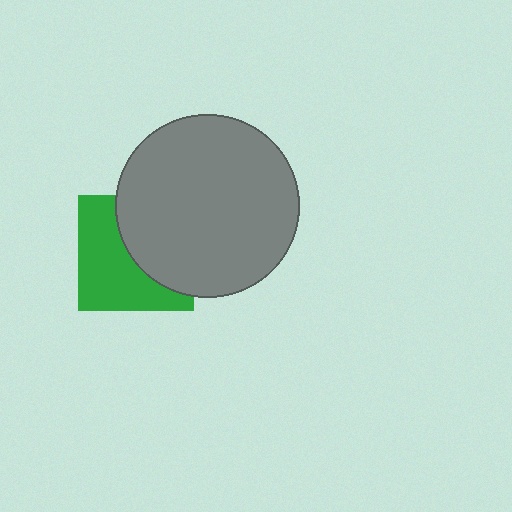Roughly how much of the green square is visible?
About half of it is visible (roughly 54%).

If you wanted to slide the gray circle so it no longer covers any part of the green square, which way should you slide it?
Slide it right — that is the most direct way to separate the two shapes.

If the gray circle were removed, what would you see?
You would see the complete green square.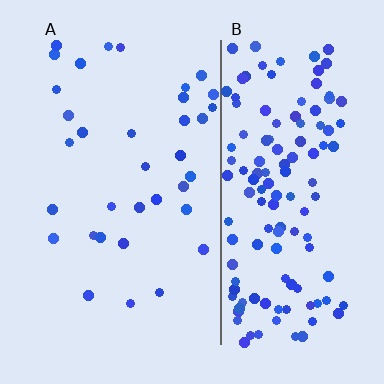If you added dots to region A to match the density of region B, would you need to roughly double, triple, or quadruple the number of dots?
Approximately quadruple.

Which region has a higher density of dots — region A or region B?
B (the right).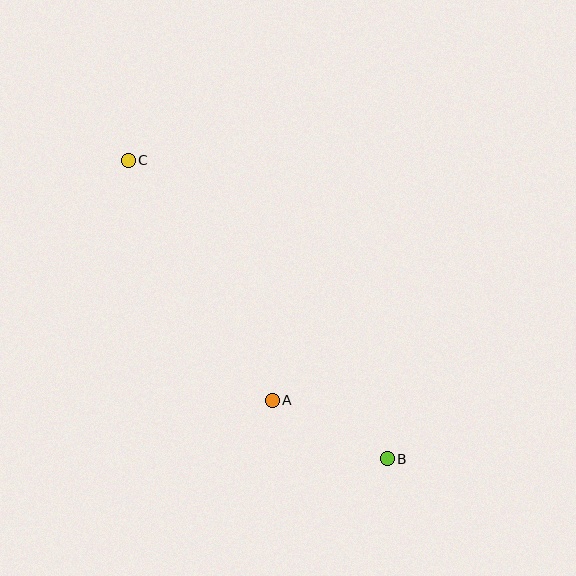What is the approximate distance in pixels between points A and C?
The distance between A and C is approximately 280 pixels.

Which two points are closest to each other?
Points A and B are closest to each other.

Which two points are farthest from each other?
Points B and C are farthest from each other.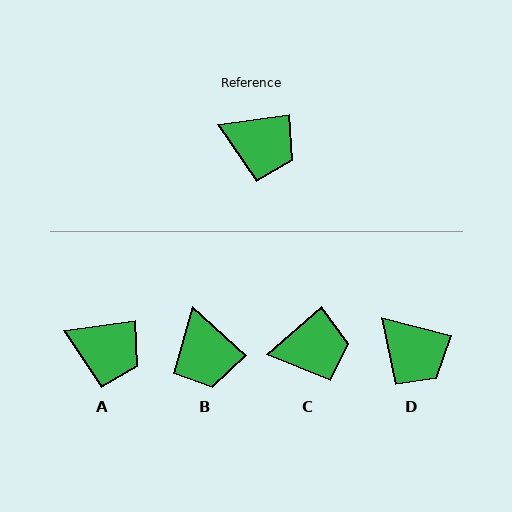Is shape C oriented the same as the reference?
No, it is off by about 34 degrees.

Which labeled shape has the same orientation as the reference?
A.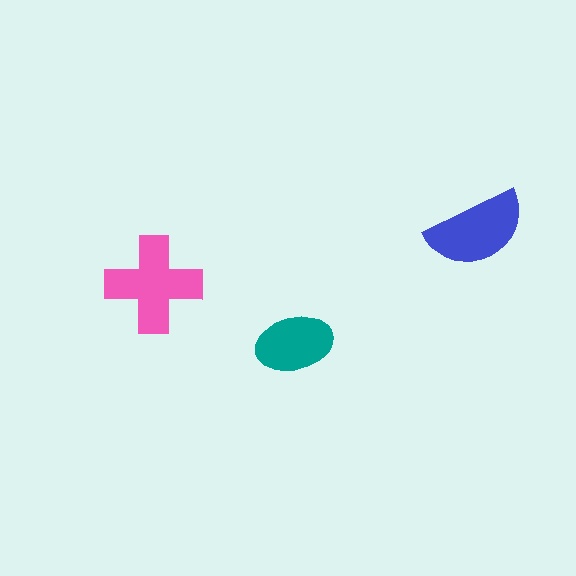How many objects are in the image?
There are 3 objects in the image.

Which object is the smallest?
The teal ellipse.